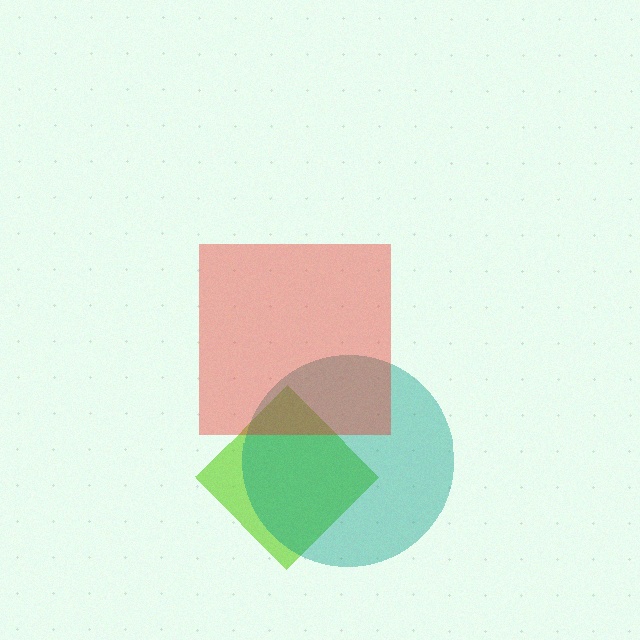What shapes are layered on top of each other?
The layered shapes are: a lime diamond, a teal circle, a red square.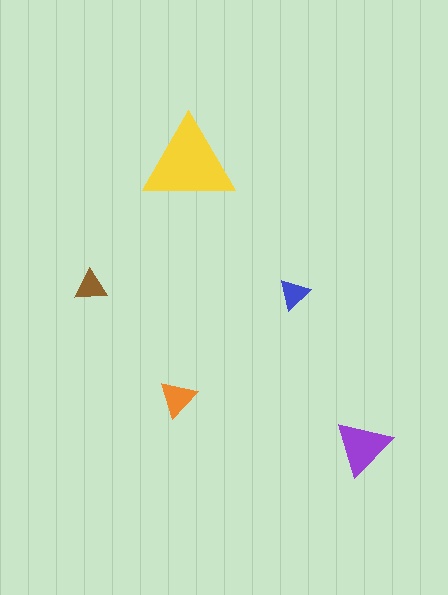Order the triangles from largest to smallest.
the yellow one, the purple one, the orange one, the brown one, the blue one.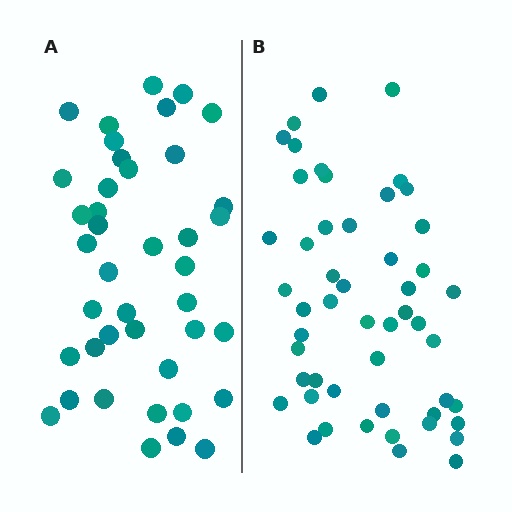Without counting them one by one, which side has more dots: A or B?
Region B (the right region) has more dots.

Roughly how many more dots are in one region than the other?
Region B has roughly 10 or so more dots than region A.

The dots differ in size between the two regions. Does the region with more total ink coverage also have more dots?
No. Region A has more total ink coverage because its dots are larger, but region B actually contains more individual dots. Total area can be misleading — the number of items is what matters here.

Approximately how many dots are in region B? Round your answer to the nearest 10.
About 50 dots. (The exact count is 51, which rounds to 50.)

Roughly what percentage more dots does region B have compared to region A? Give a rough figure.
About 25% more.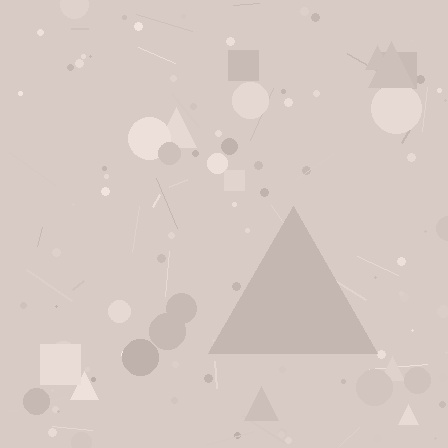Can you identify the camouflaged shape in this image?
The camouflaged shape is a triangle.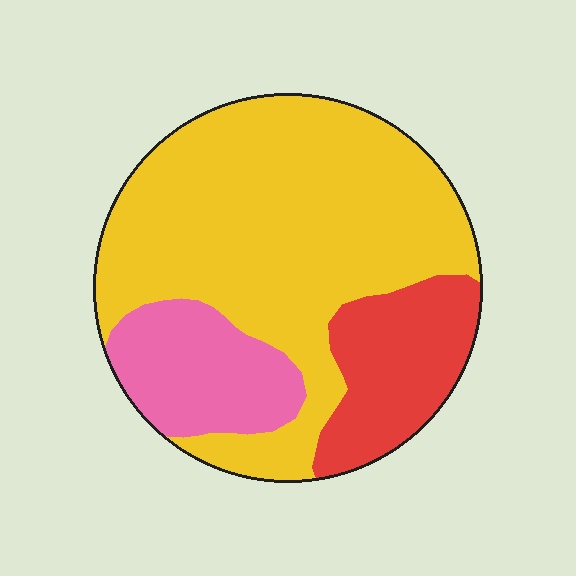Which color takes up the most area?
Yellow, at roughly 65%.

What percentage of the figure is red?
Red covers 18% of the figure.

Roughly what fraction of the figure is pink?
Pink takes up about one sixth (1/6) of the figure.